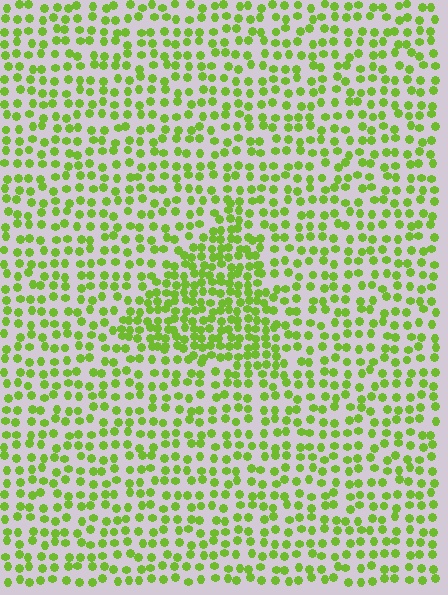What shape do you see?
I see a triangle.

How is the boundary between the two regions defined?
The boundary is defined by a change in element density (approximately 1.8x ratio). All elements are the same color, size, and shape.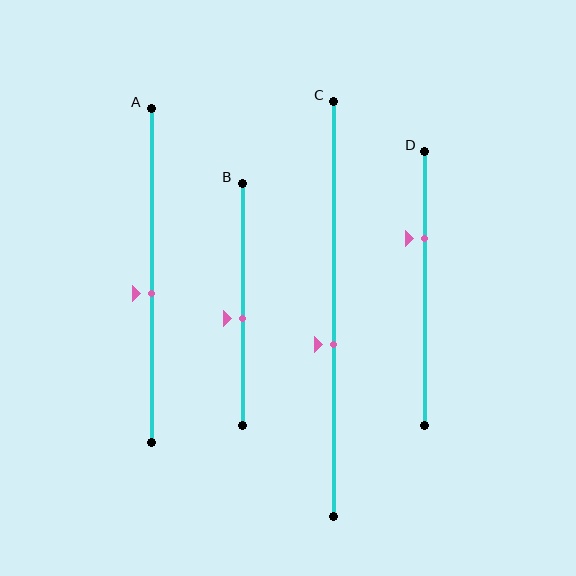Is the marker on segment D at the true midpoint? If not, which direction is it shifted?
No, the marker on segment D is shifted upward by about 18% of the segment length.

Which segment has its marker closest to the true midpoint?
Segment A has its marker closest to the true midpoint.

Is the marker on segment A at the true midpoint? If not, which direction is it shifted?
No, the marker on segment A is shifted downward by about 5% of the segment length.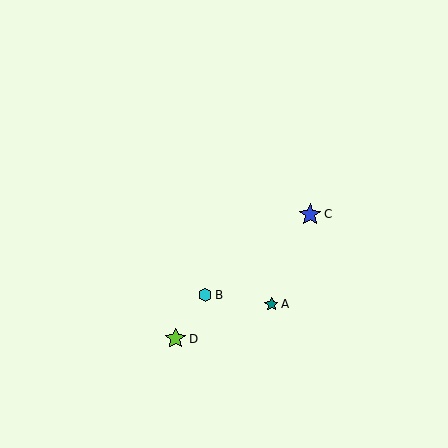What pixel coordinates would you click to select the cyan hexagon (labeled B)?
Click at (205, 295) to select the cyan hexagon B.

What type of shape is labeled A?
Shape A is a teal star.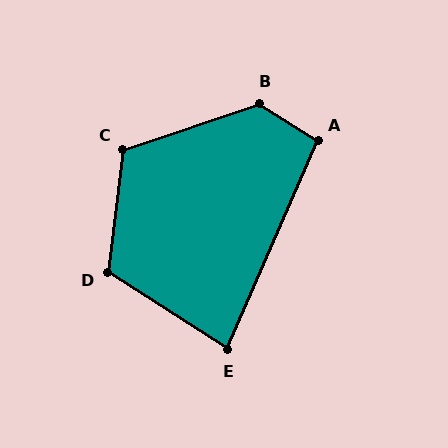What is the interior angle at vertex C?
Approximately 116 degrees (obtuse).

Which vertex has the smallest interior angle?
E, at approximately 80 degrees.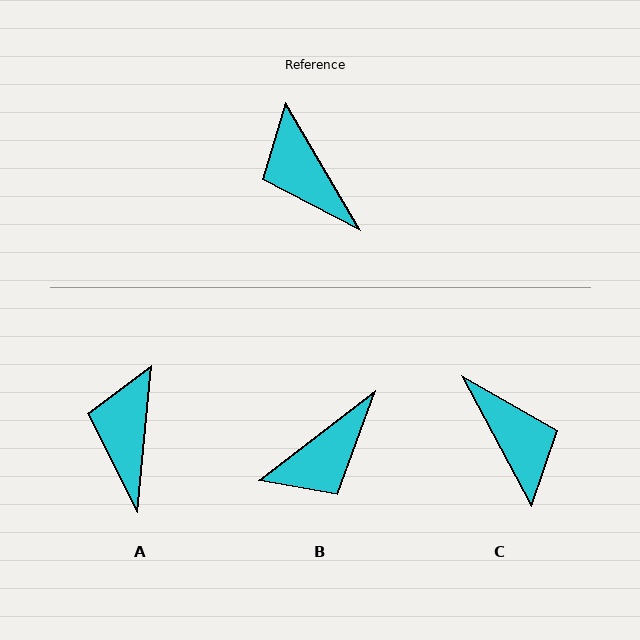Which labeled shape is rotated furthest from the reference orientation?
C, about 178 degrees away.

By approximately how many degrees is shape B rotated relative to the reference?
Approximately 97 degrees counter-clockwise.